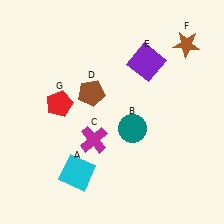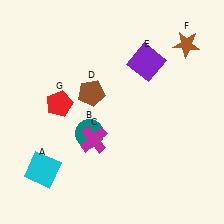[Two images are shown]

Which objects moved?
The objects that moved are: the cyan square (A), the teal circle (B).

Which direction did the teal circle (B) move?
The teal circle (B) moved left.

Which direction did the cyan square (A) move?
The cyan square (A) moved left.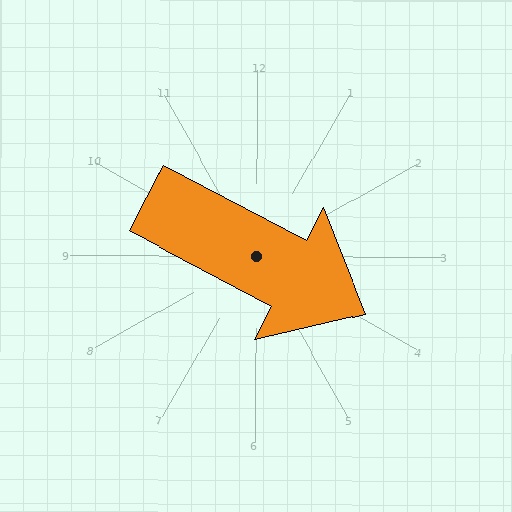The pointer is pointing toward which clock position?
Roughly 4 o'clock.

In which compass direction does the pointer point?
Southeast.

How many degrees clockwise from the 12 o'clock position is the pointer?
Approximately 118 degrees.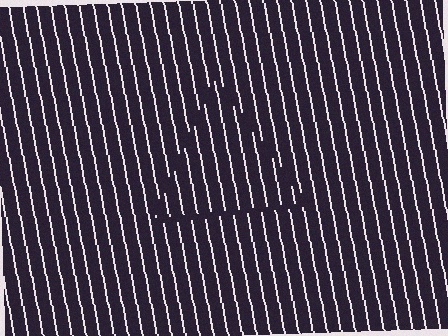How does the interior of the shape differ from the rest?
The interior of the shape contains the same grating, shifted by half a period — the contour is defined by the phase discontinuity where line-ends from the inner and outer gratings abut.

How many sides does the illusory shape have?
3 sides — the line-ends trace a triangle.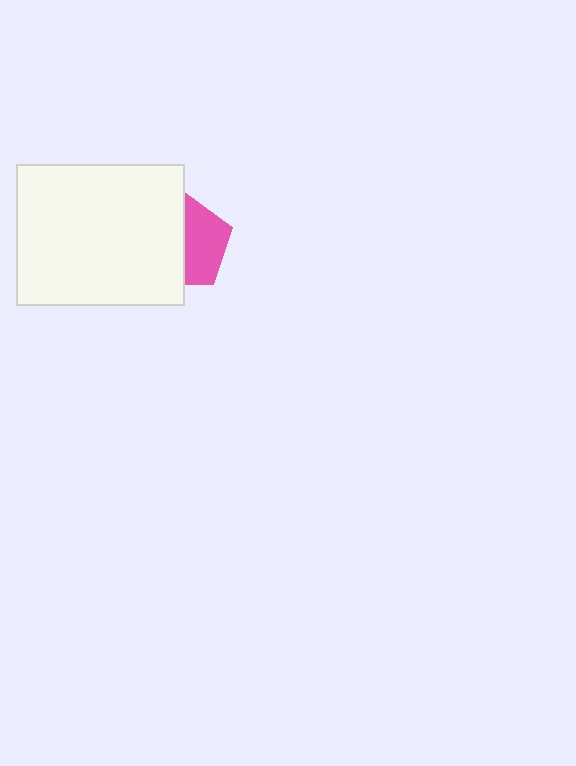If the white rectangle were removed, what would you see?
You would see the complete pink pentagon.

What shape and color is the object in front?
The object in front is a white rectangle.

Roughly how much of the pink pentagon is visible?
About half of it is visible (roughly 47%).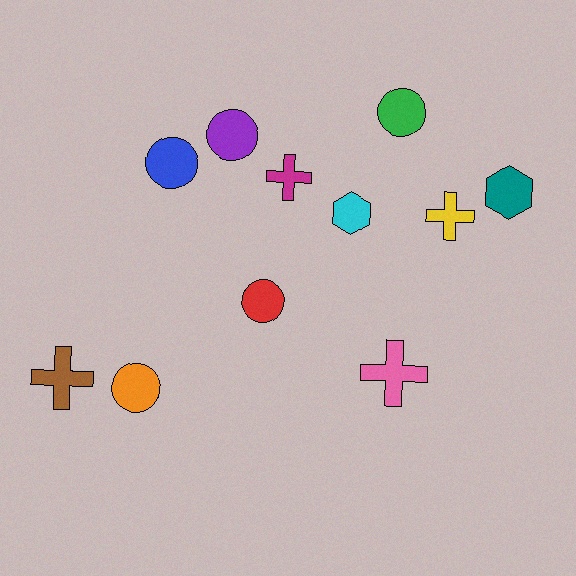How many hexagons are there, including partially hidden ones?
There are 2 hexagons.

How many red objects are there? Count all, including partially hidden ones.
There is 1 red object.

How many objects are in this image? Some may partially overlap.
There are 11 objects.